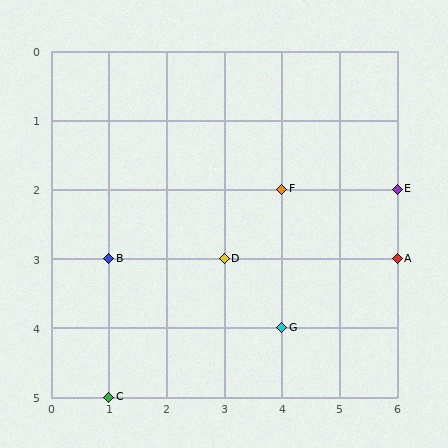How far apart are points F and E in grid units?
Points F and E are 2 columns apart.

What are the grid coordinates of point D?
Point D is at grid coordinates (3, 3).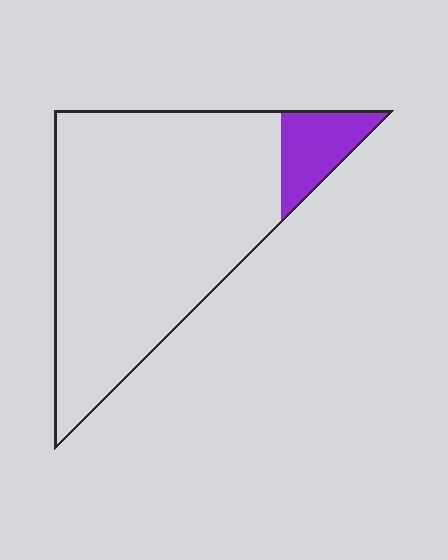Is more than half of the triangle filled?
No.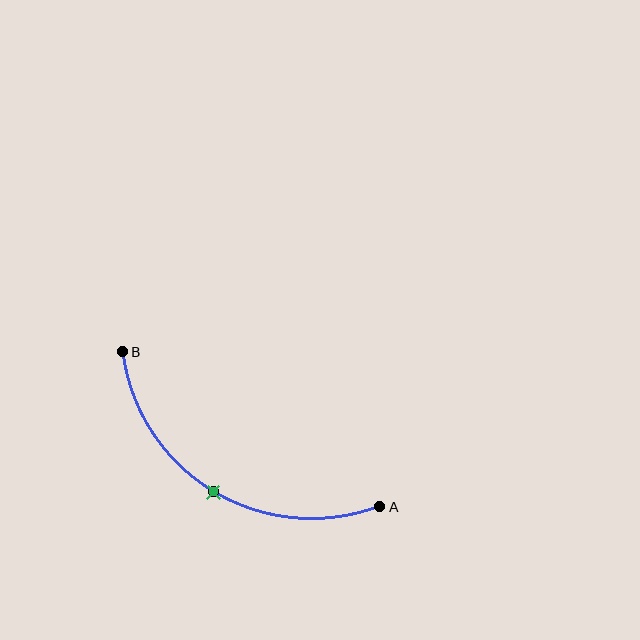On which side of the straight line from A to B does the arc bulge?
The arc bulges below the straight line connecting A and B.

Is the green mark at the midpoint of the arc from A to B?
Yes. The green mark lies on the arc at equal arc-length from both A and B — it is the arc midpoint.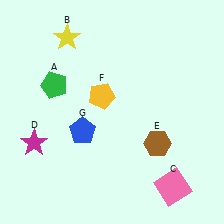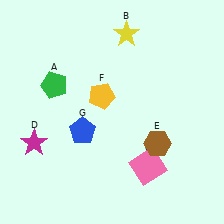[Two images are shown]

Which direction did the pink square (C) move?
The pink square (C) moved left.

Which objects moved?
The objects that moved are: the yellow star (B), the pink square (C).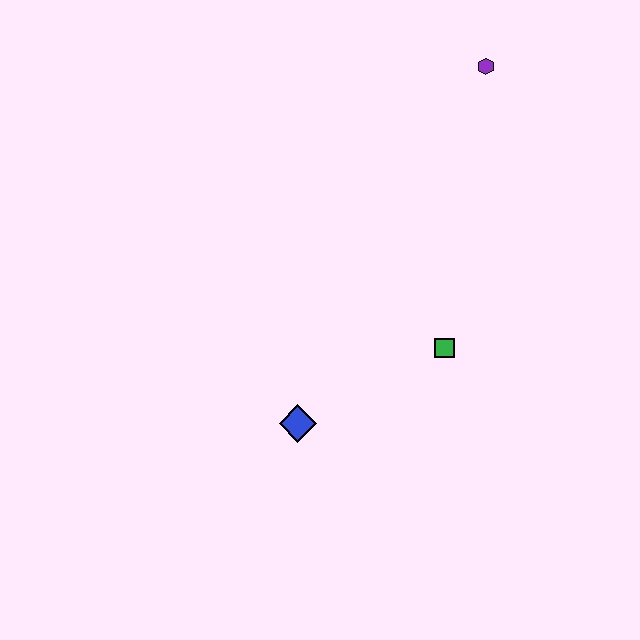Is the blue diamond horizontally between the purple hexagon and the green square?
No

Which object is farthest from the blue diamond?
The purple hexagon is farthest from the blue diamond.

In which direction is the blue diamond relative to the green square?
The blue diamond is to the left of the green square.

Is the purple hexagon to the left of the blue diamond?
No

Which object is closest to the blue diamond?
The green square is closest to the blue diamond.